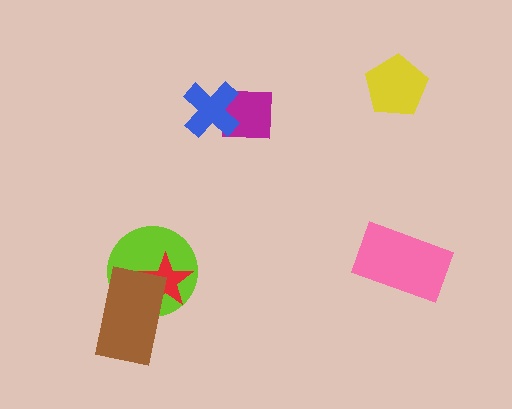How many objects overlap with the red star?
2 objects overlap with the red star.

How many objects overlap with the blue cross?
1 object overlaps with the blue cross.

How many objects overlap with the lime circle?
2 objects overlap with the lime circle.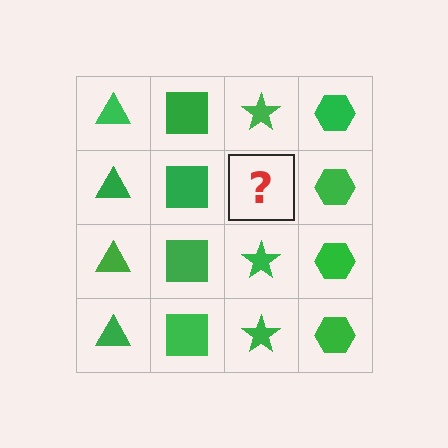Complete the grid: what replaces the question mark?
The question mark should be replaced with a green star.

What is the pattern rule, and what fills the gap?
The rule is that each column has a consistent shape. The gap should be filled with a green star.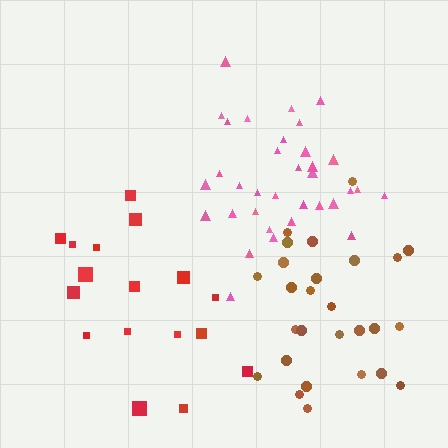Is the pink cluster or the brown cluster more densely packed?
Pink.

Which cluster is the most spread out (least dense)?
Red.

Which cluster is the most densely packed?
Pink.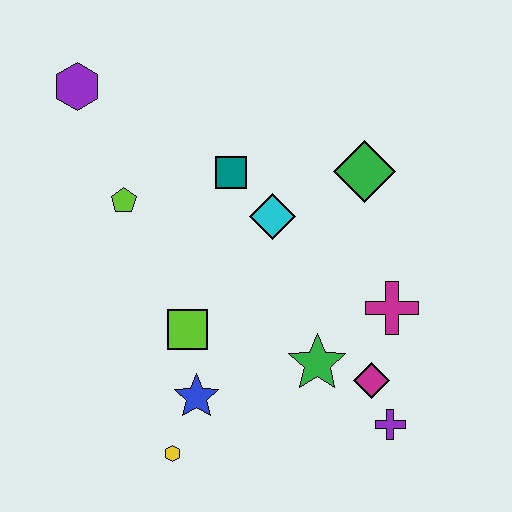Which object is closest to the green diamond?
The cyan diamond is closest to the green diamond.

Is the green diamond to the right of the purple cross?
No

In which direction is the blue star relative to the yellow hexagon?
The blue star is above the yellow hexagon.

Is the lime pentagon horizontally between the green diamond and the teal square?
No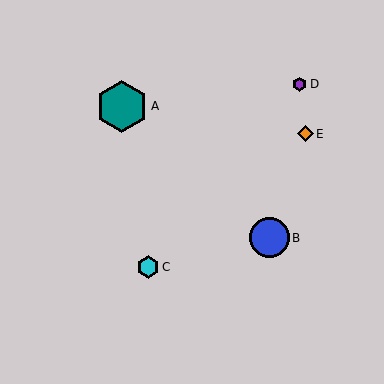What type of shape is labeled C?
Shape C is a cyan hexagon.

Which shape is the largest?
The teal hexagon (labeled A) is the largest.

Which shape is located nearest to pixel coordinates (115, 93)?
The teal hexagon (labeled A) at (122, 106) is nearest to that location.